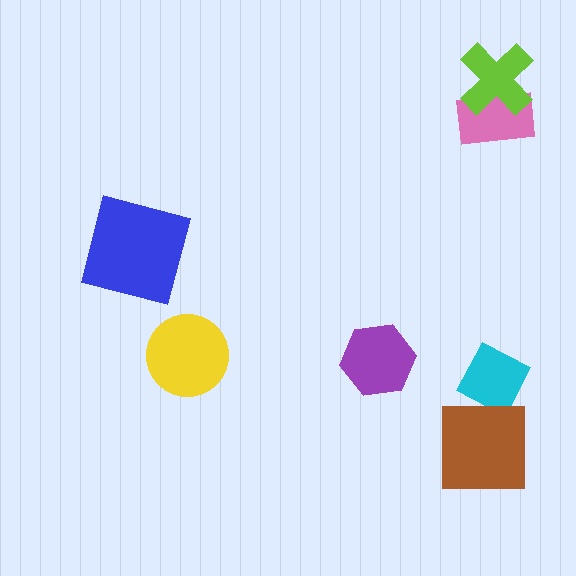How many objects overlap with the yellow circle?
0 objects overlap with the yellow circle.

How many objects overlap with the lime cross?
1 object overlaps with the lime cross.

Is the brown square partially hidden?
No, no other shape covers it.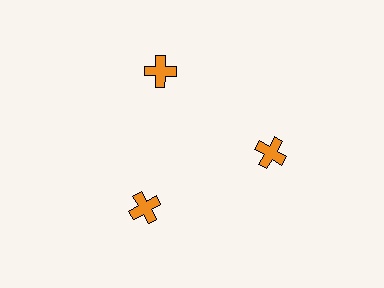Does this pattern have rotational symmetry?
Yes, this pattern has 3-fold rotational symmetry. It looks the same after rotating 120 degrees around the center.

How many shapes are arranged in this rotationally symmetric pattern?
There are 3 shapes, arranged in 3 groups of 1.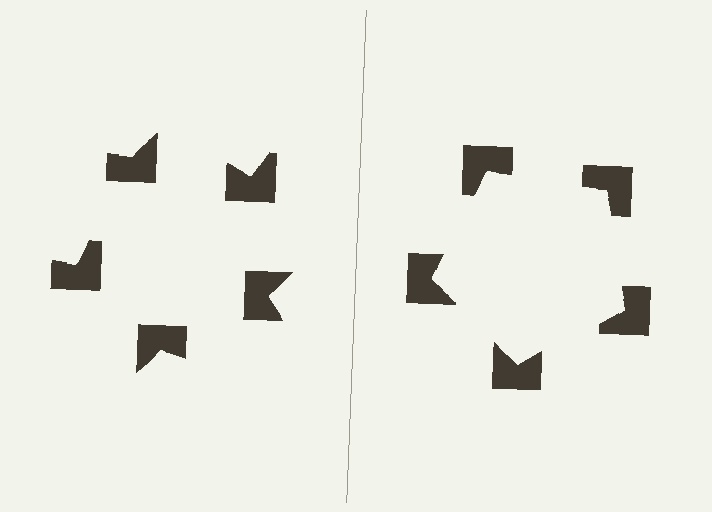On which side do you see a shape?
An illusory pentagon appears on the right side. On the left side the wedge cuts are rotated, so no coherent shape forms.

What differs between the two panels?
The notched squares are positioned identically on both sides; only the wedge orientations differ. On the right they align to a pentagon; on the left they are misaligned.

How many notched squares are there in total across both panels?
10 — 5 on each side.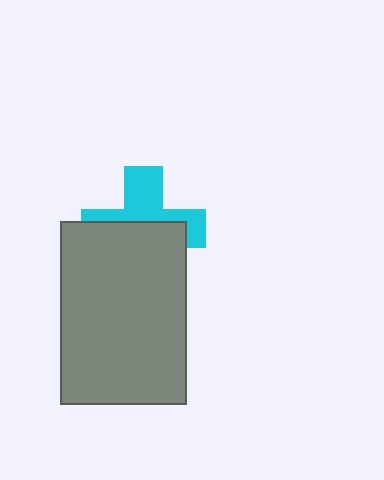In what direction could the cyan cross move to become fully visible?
The cyan cross could move up. That would shift it out from behind the gray rectangle entirely.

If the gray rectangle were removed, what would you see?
You would see the complete cyan cross.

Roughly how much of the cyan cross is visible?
About half of it is visible (roughly 45%).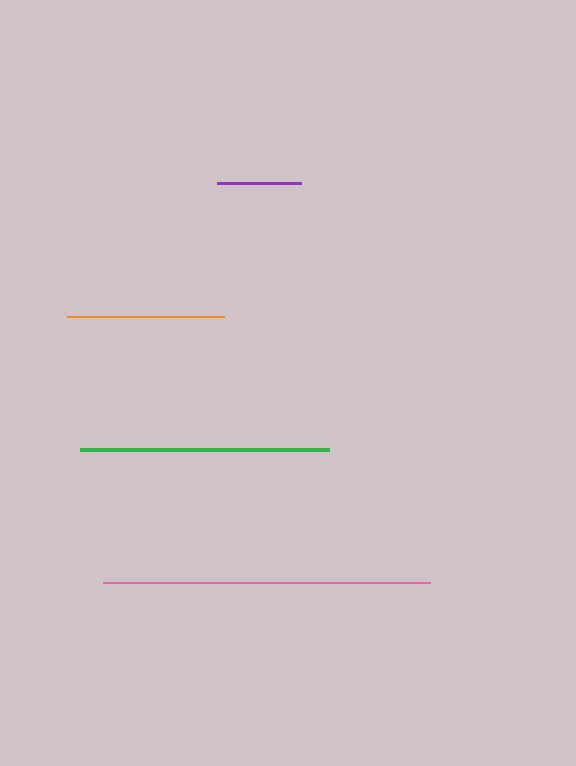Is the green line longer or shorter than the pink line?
The pink line is longer than the green line.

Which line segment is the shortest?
The purple line is the shortest at approximately 85 pixels.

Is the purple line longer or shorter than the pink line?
The pink line is longer than the purple line.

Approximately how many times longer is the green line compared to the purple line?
The green line is approximately 2.9 times the length of the purple line.